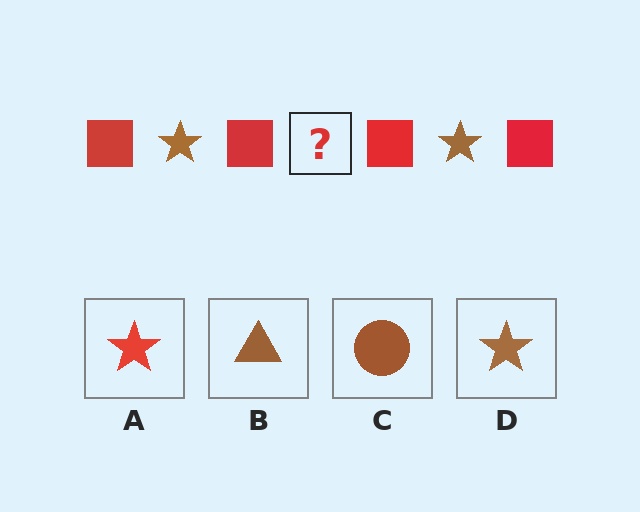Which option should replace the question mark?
Option D.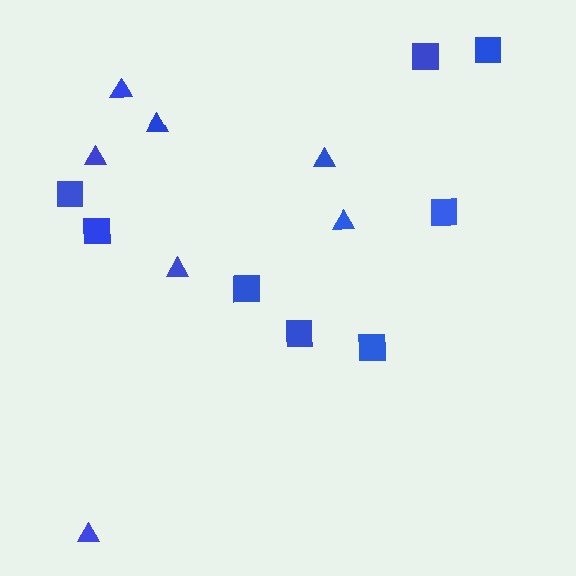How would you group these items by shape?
There are 2 groups: one group of triangles (7) and one group of squares (8).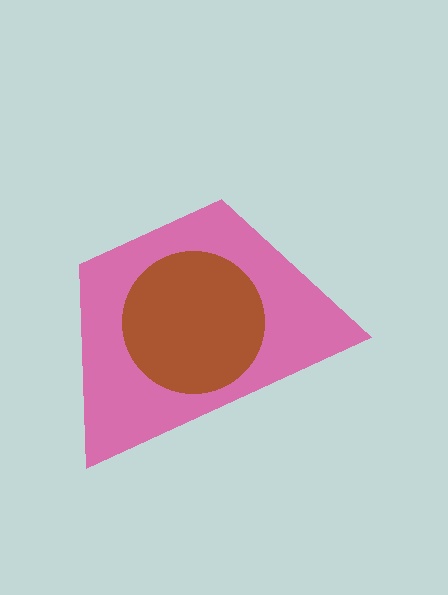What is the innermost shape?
The brown circle.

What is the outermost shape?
The pink trapezoid.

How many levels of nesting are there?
2.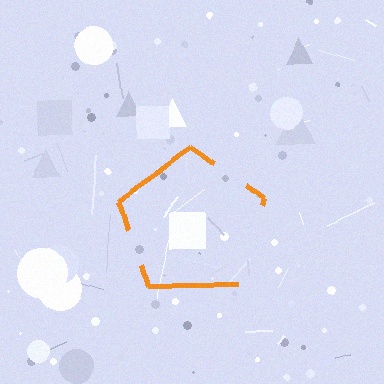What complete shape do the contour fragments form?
The contour fragments form a pentagon.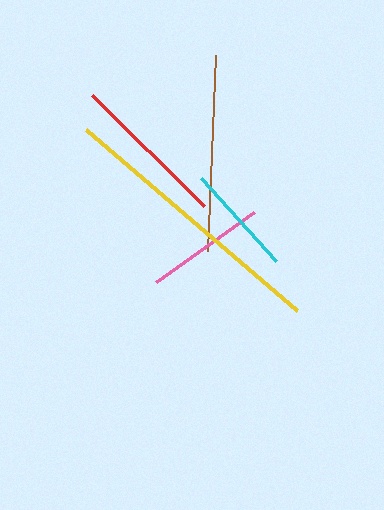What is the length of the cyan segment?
The cyan segment is approximately 111 pixels long.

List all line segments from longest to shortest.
From longest to shortest: yellow, brown, red, pink, cyan.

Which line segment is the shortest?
The cyan line is the shortest at approximately 111 pixels.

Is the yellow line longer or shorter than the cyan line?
The yellow line is longer than the cyan line.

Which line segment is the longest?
The yellow line is the longest at approximately 278 pixels.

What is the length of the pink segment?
The pink segment is approximately 121 pixels long.